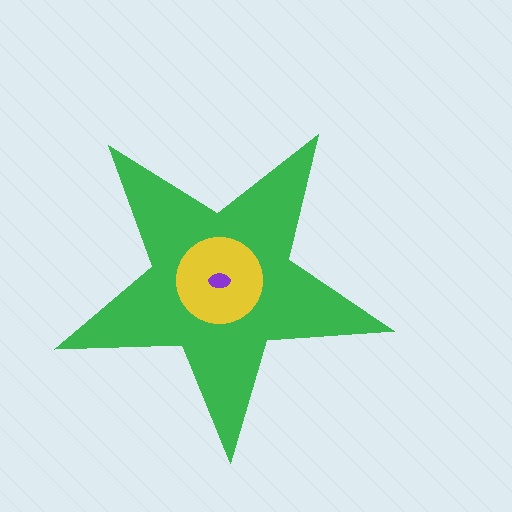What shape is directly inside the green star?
The yellow circle.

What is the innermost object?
The purple ellipse.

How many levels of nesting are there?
3.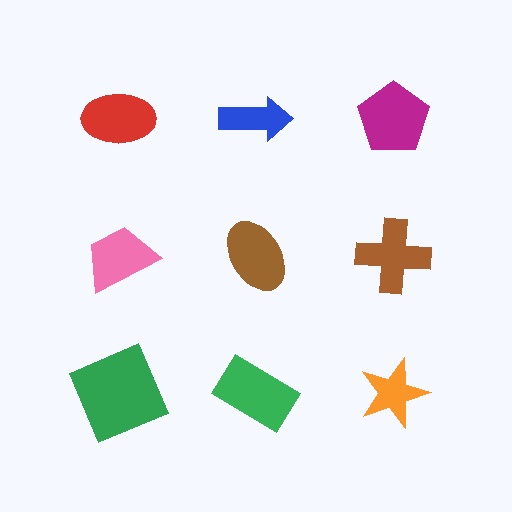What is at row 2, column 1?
A pink trapezoid.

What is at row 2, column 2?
A brown ellipse.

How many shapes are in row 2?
3 shapes.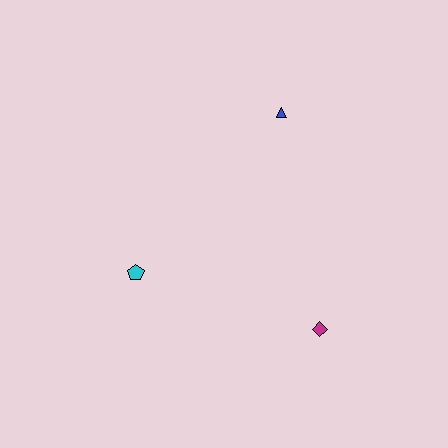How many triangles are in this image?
There is 1 triangle.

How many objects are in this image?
There are 3 objects.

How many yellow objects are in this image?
There are no yellow objects.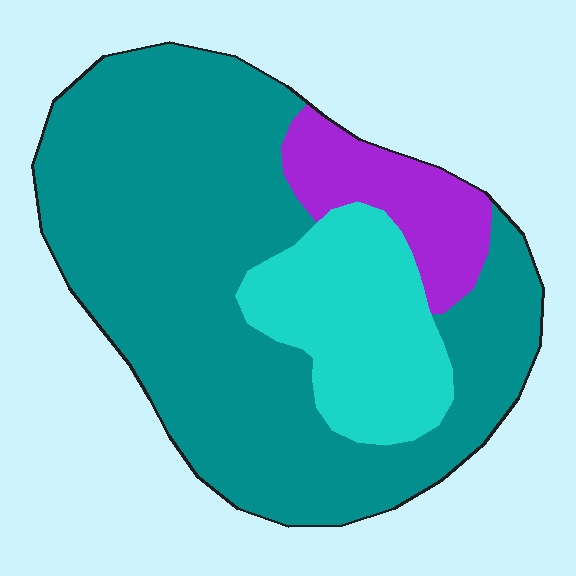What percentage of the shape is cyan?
Cyan takes up about one fifth (1/5) of the shape.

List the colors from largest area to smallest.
From largest to smallest: teal, cyan, purple.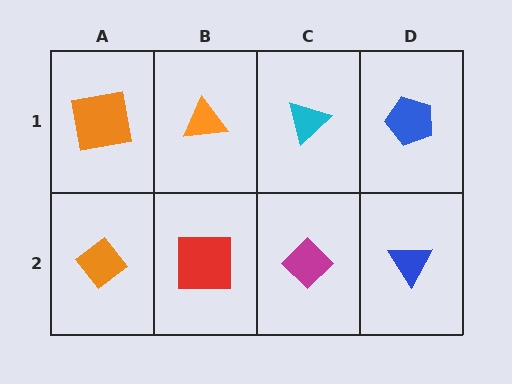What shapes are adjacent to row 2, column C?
A cyan triangle (row 1, column C), a red square (row 2, column B), a blue triangle (row 2, column D).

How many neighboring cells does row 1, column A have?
2.